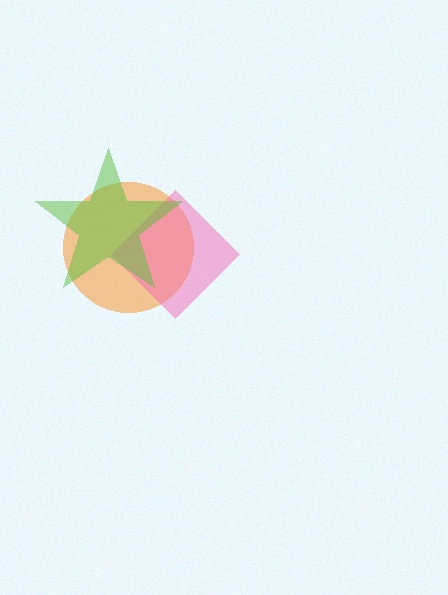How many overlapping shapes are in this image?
There are 3 overlapping shapes in the image.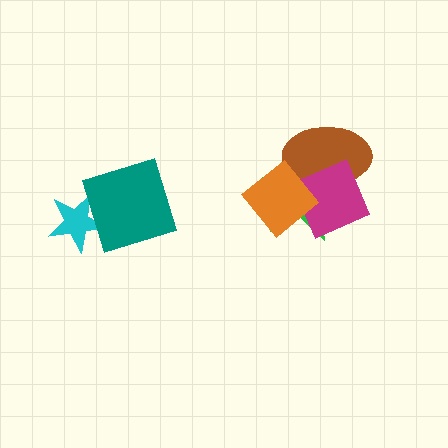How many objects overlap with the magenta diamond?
3 objects overlap with the magenta diamond.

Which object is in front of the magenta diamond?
The orange diamond is in front of the magenta diamond.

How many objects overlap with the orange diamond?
3 objects overlap with the orange diamond.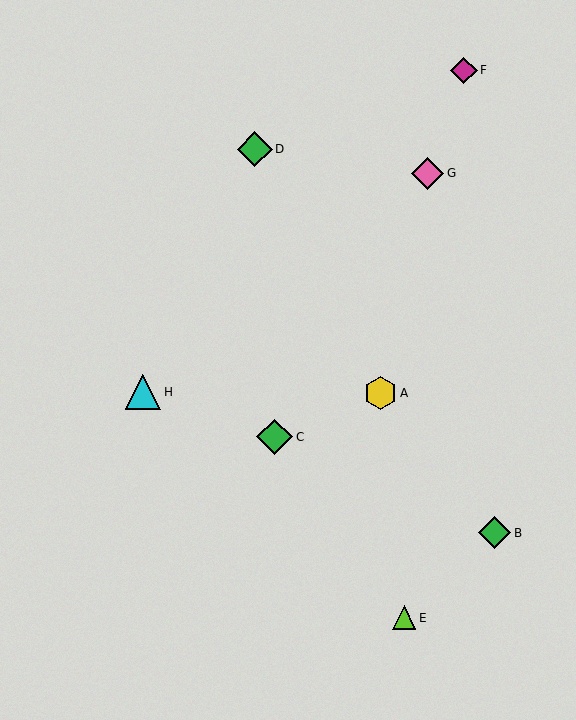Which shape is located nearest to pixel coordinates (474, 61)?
The magenta diamond (labeled F) at (464, 70) is nearest to that location.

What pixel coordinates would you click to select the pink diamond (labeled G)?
Click at (427, 173) to select the pink diamond G.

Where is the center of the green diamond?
The center of the green diamond is at (275, 437).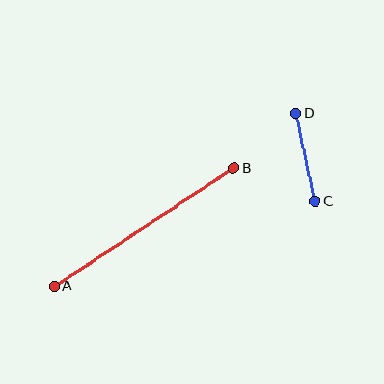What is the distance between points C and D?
The distance is approximately 90 pixels.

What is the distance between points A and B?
The distance is approximately 215 pixels.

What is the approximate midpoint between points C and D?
The midpoint is at approximately (305, 157) pixels.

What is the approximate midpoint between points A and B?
The midpoint is at approximately (144, 227) pixels.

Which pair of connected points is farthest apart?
Points A and B are farthest apart.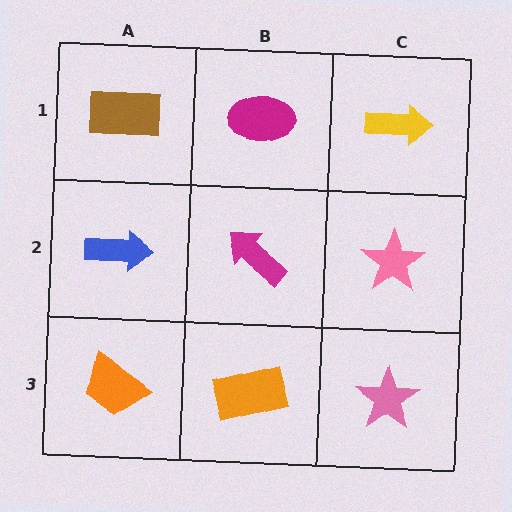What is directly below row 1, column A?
A blue arrow.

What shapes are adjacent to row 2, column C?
A yellow arrow (row 1, column C), a pink star (row 3, column C), a magenta arrow (row 2, column B).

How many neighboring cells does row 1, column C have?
2.